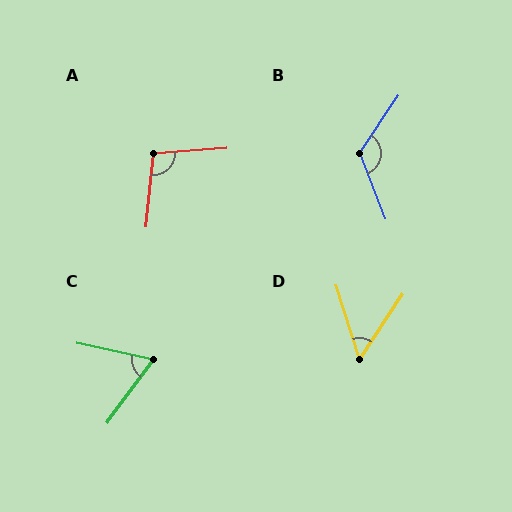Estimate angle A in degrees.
Approximately 100 degrees.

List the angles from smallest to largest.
D (51°), C (66°), A (100°), B (124°).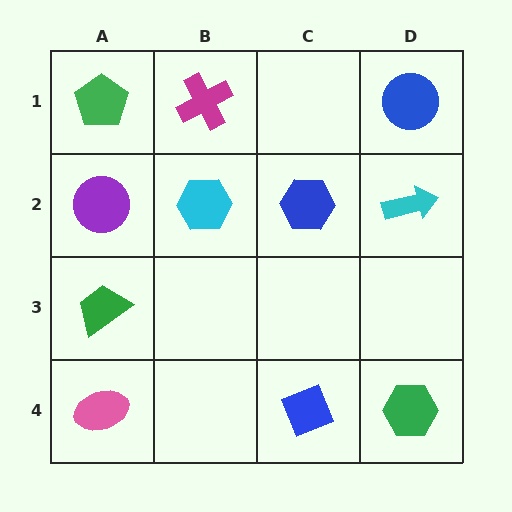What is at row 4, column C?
A blue diamond.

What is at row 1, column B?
A magenta cross.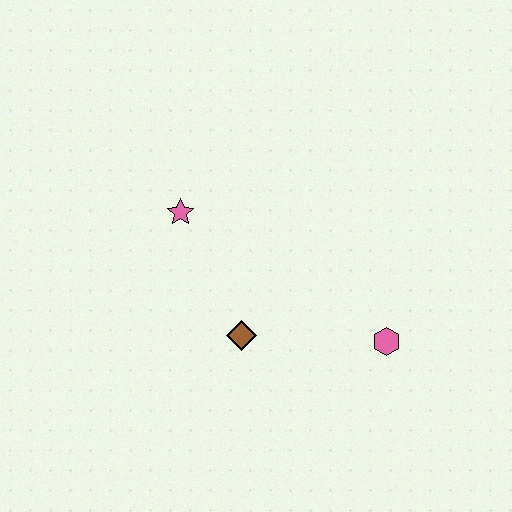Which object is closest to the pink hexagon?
The brown diamond is closest to the pink hexagon.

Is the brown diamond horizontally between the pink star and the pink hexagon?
Yes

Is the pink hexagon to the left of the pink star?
No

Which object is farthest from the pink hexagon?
The pink star is farthest from the pink hexagon.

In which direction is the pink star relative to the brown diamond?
The pink star is above the brown diamond.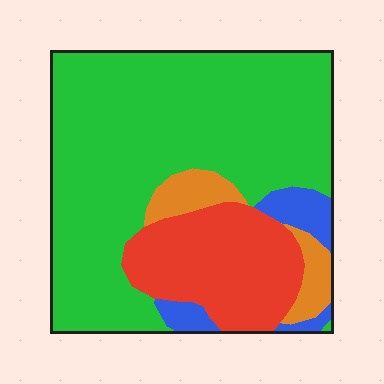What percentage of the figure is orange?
Orange covers 7% of the figure.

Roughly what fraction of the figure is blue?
Blue takes up less than a quarter of the figure.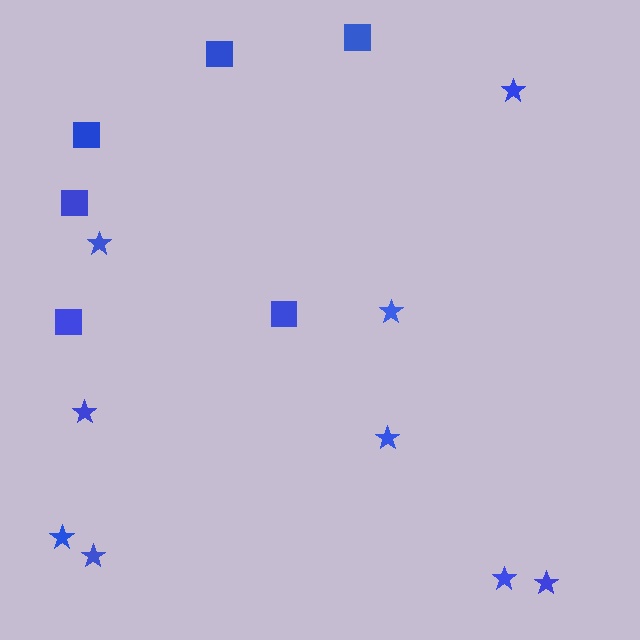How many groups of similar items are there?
There are 2 groups: one group of stars (9) and one group of squares (6).